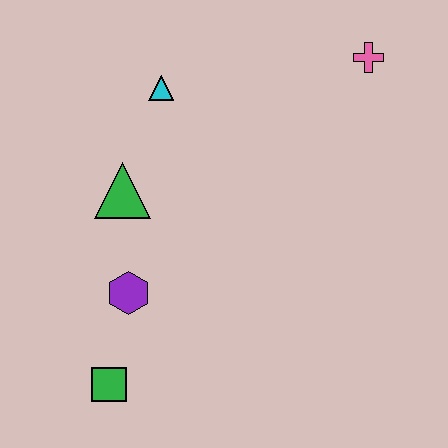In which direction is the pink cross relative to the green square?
The pink cross is above the green square.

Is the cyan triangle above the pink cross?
No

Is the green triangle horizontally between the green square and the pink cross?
Yes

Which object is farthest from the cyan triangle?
The green square is farthest from the cyan triangle.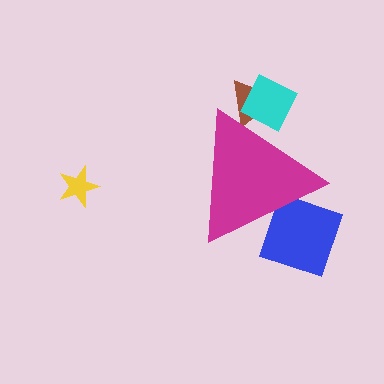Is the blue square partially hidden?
Yes, the blue square is partially hidden behind the magenta triangle.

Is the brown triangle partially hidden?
Yes, the brown triangle is partially hidden behind the magenta triangle.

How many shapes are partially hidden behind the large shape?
3 shapes are partially hidden.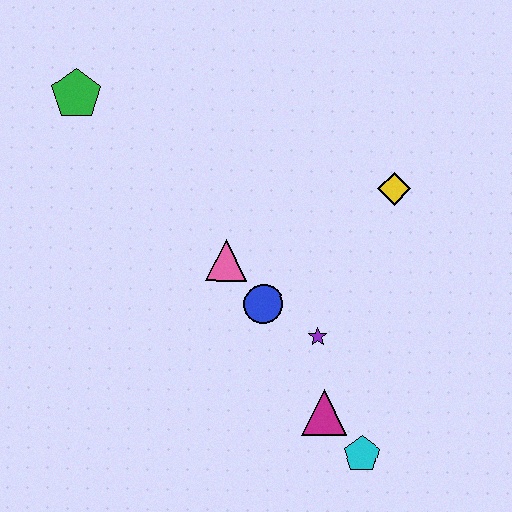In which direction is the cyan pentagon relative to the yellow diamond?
The cyan pentagon is below the yellow diamond.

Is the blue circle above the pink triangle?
No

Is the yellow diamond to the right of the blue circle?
Yes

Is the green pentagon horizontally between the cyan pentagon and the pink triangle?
No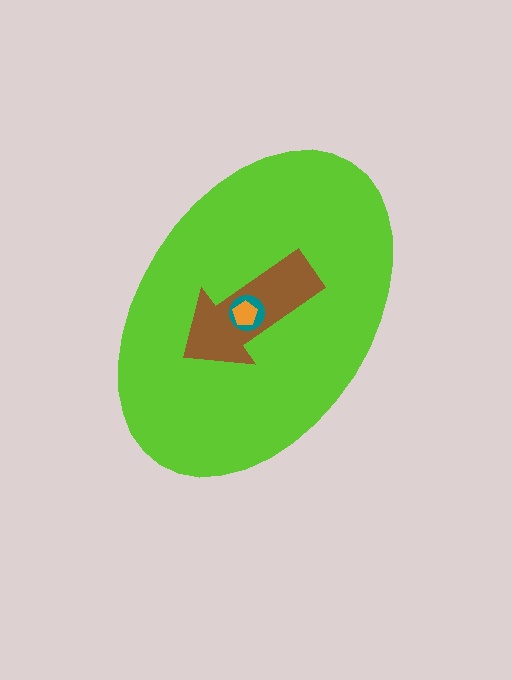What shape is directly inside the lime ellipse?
The brown arrow.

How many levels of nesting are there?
4.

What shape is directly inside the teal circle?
The orange pentagon.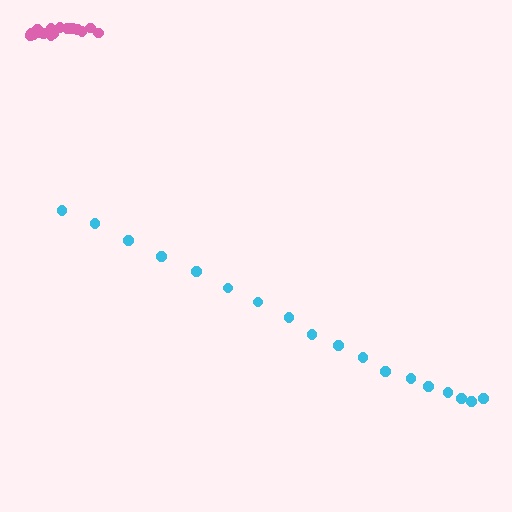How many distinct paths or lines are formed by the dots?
There are 2 distinct paths.